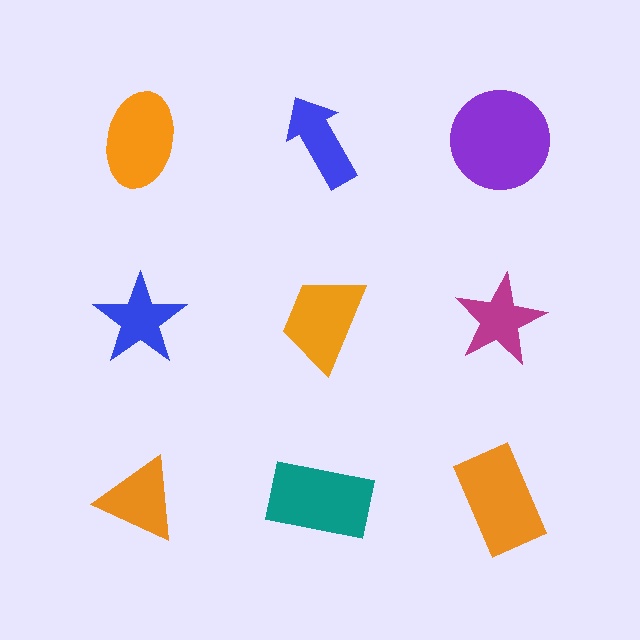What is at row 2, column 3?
A magenta star.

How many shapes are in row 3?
3 shapes.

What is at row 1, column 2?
A blue arrow.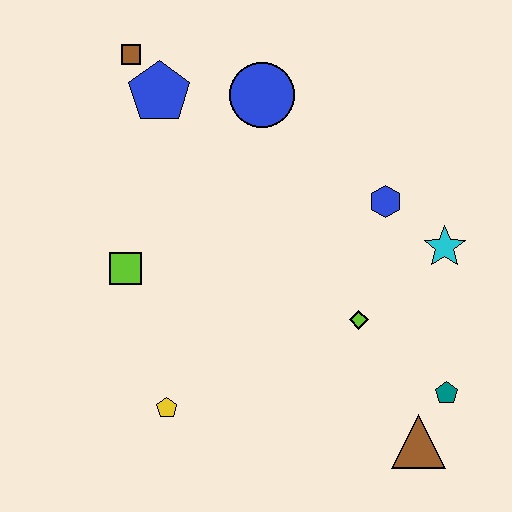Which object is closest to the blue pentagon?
The brown square is closest to the blue pentagon.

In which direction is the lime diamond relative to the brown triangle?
The lime diamond is above the brown triangle.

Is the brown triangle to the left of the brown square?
No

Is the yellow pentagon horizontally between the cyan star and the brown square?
Yes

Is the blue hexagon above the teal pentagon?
Yes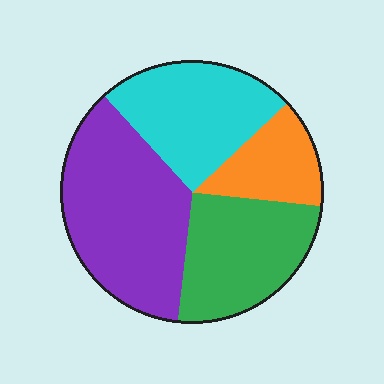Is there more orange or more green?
Green.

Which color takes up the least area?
Orange, at roughly 15%.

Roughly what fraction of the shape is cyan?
Cyan takes up between a sixth and a third of the shape.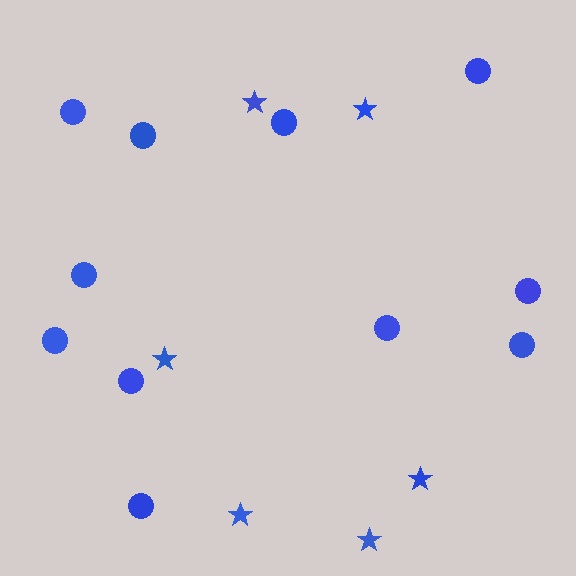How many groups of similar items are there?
There are 2 groups: one group of circles (11) and one group of stars (6).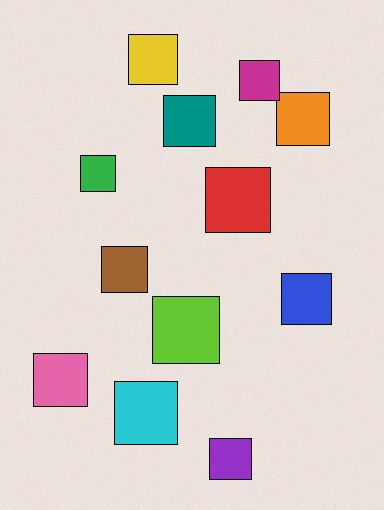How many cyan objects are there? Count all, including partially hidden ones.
There is 1 cyan object.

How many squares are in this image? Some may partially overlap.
There are 12 squares.